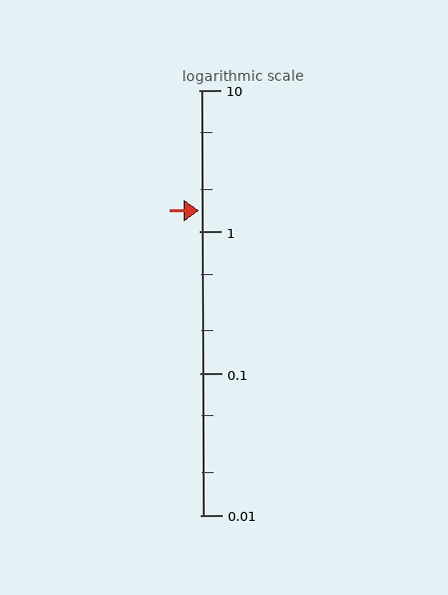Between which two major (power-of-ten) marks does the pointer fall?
The pointer is between 1 and 10.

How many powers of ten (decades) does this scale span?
The scale spans 3 decades, from 0.01 to 10.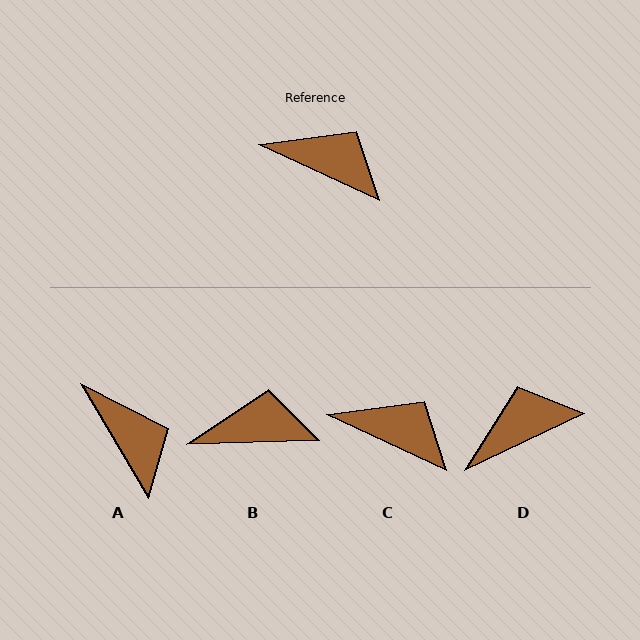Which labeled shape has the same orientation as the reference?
C.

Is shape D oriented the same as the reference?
No, it is off by about 51 degrees.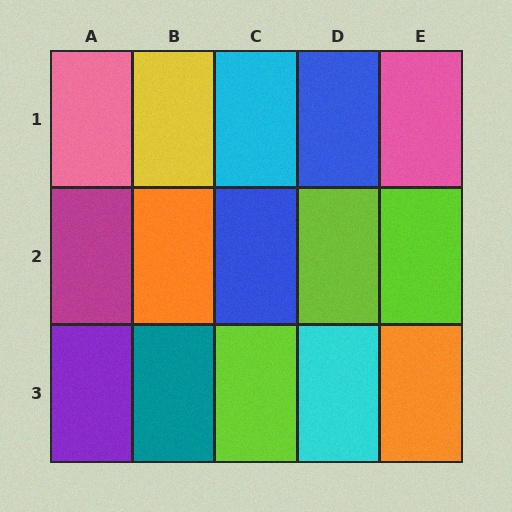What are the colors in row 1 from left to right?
Pink, yellow, cyan, blue, pink.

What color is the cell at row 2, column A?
Magenta.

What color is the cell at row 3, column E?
Orange.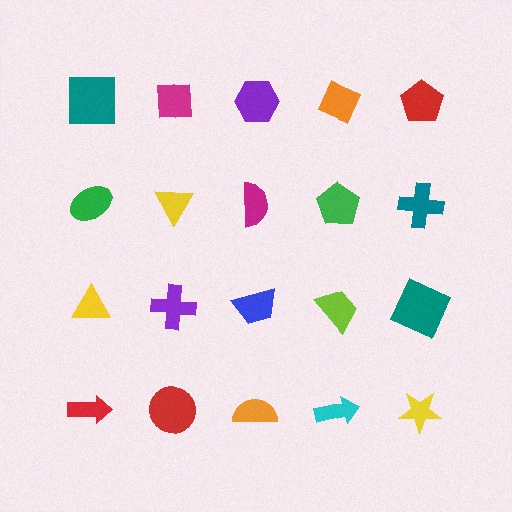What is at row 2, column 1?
A green ellipse.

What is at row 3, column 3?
A blue trapezoid.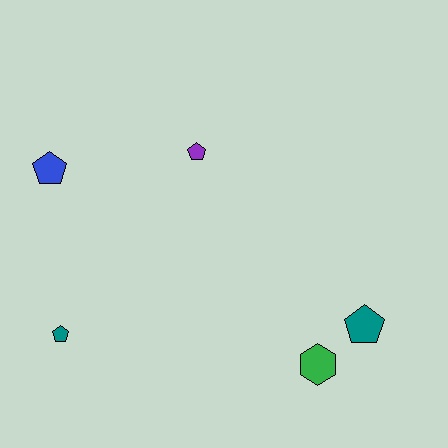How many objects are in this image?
There are 5 objects.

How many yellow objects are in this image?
There are no yellow objects.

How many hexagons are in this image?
There is 1 hexagon.